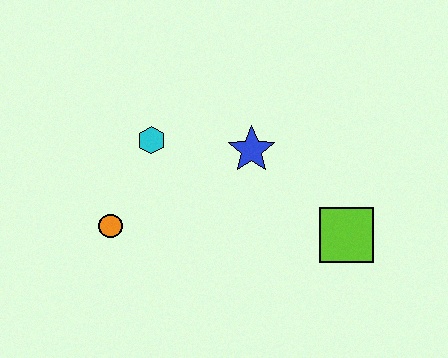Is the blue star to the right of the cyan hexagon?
Yes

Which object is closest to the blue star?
The cyan hexagon is closest to the blue star.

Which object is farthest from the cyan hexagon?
The lime square is farthest from the cyan hexagon.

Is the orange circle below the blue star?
Yes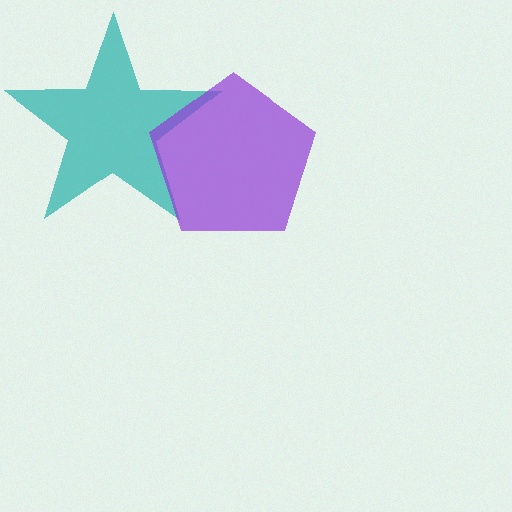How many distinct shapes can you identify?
There are 2 distinct shapes: a teal star, a purple pentagon.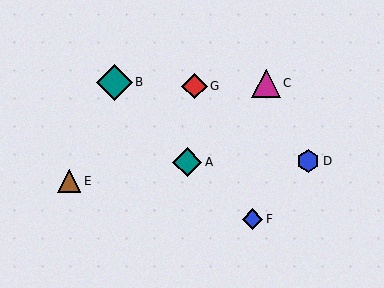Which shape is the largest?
The teal diamond (labeled B) is the largest.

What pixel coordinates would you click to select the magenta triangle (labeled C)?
Click at (266, 83) to select the magenta triangle C.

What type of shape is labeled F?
Shape F is a blue diamond.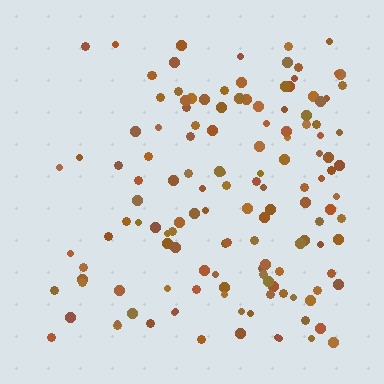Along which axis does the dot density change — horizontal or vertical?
Horizontal.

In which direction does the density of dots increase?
From left to right, with the right side densest.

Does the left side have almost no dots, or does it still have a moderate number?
Still a moderate number, just noticeably fewer than the right.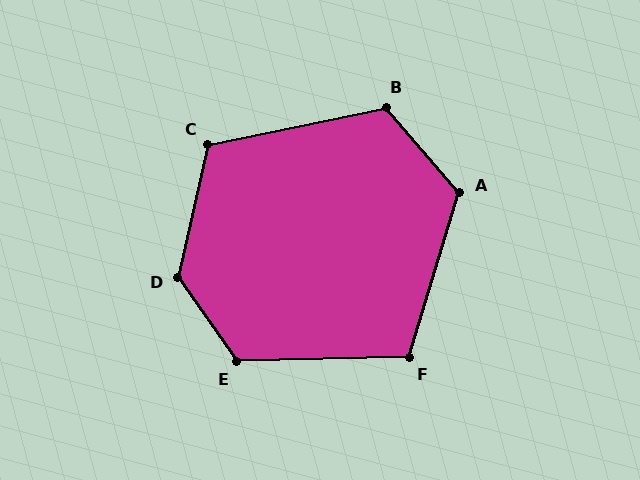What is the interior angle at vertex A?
Approximately 122 degrees (obtuse).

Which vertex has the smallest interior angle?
F, at approximately 108 degrees.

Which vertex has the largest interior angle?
D, at approximately 132 degrees.